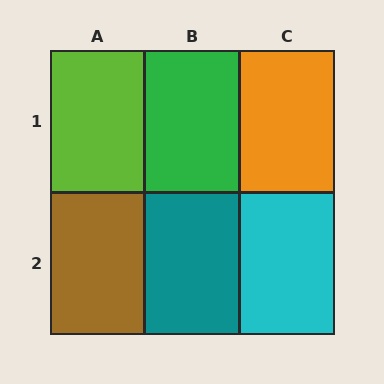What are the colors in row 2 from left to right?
Brown, teal, cyan.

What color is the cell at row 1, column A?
Lime.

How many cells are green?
1 cell is green.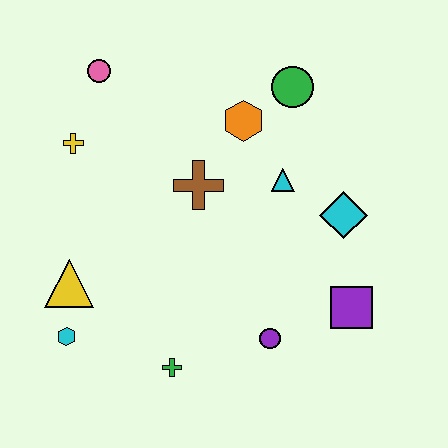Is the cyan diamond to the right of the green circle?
Yes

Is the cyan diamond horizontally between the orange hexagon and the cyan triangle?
No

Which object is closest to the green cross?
The purple circle is closest to the green cross.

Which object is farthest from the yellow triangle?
The green circle is farthest from the yellow triangle.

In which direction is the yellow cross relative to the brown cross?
The yellow cross is to the left of the brown cross.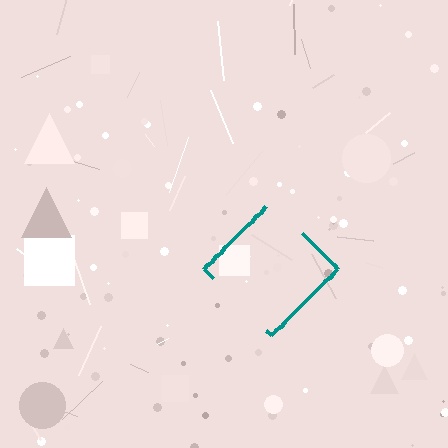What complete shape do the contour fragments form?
The contour fragments form a diamond.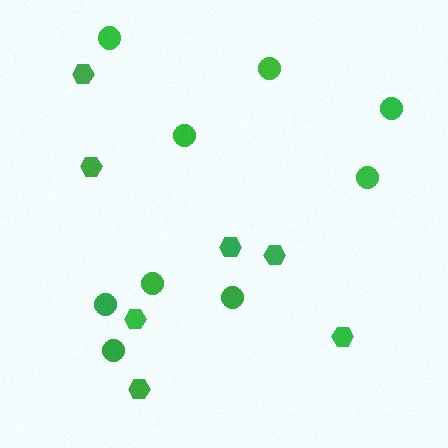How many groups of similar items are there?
There are 2 groups: one group of hexagons (7) and one group of circles (9).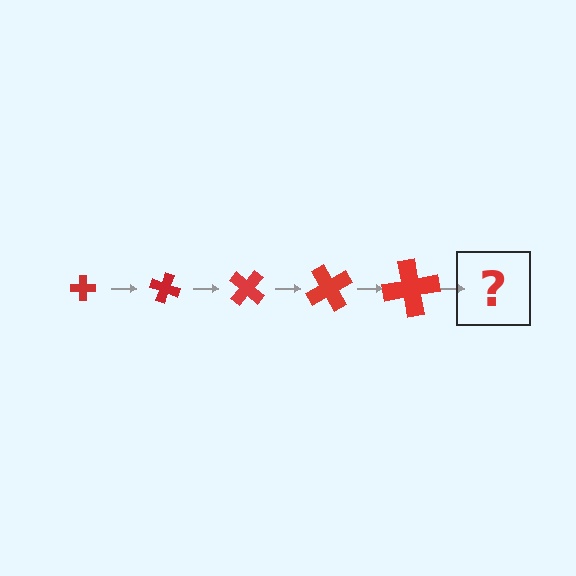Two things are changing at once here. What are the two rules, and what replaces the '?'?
The two rules are that the cross grows larger each step and it rotates 20 degrees each step. The '?' should be a cross, larger than the previous one and rotated 100 degrees from the start.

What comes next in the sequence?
The next element should be a cross, larger than the previous one and rotated 100 degrees from the start.